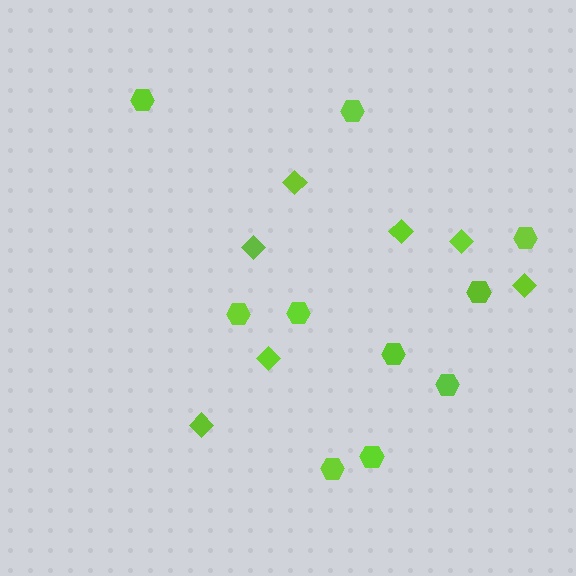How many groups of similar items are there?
There are 2 groups: one group of hexagons (10) and one group of diamonds (7).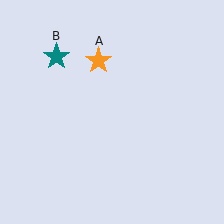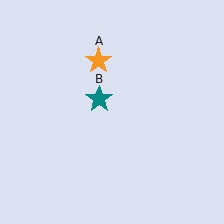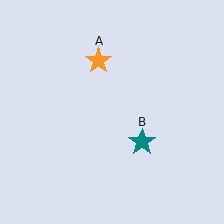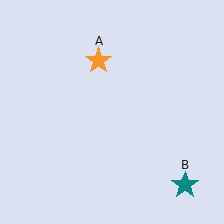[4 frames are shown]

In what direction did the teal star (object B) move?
The teal star (object B) moved down and to the right.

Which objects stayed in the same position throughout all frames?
Orange star (object A) remained stationary.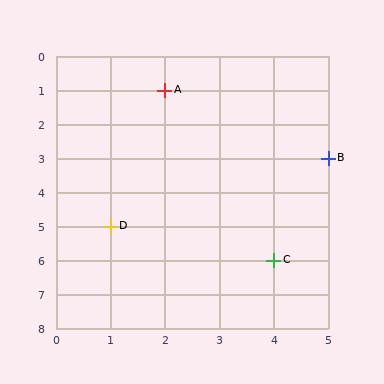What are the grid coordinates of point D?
Point D is at grid coordinates (1, 5).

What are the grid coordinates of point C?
Point C is at grid coordinates (4, 6).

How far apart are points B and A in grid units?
Points B and A are 3 columns and 2 rows apart (about 3.6 grid units diagonally).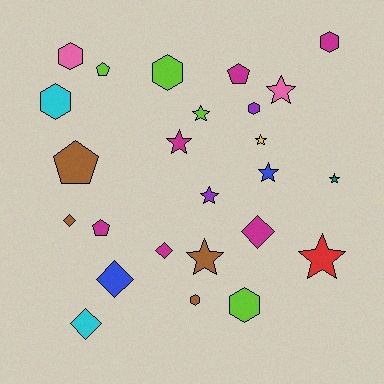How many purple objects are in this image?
There are 2 purple objects.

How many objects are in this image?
There are 25 objects.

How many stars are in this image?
There are 9 stars.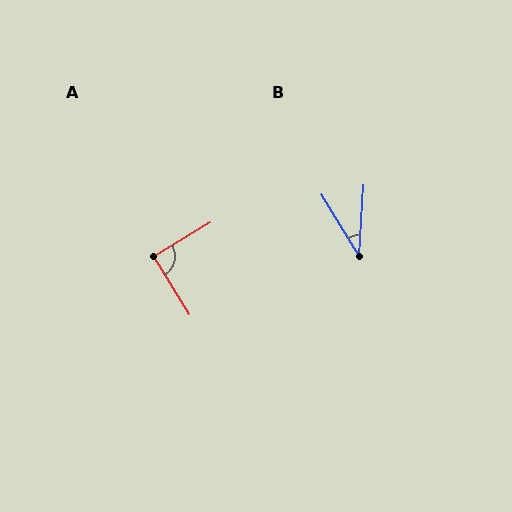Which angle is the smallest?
B, at approximately 35 degrees.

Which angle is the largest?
A, at approximately 89 degrees.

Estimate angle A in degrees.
Approximately 89 degrees.